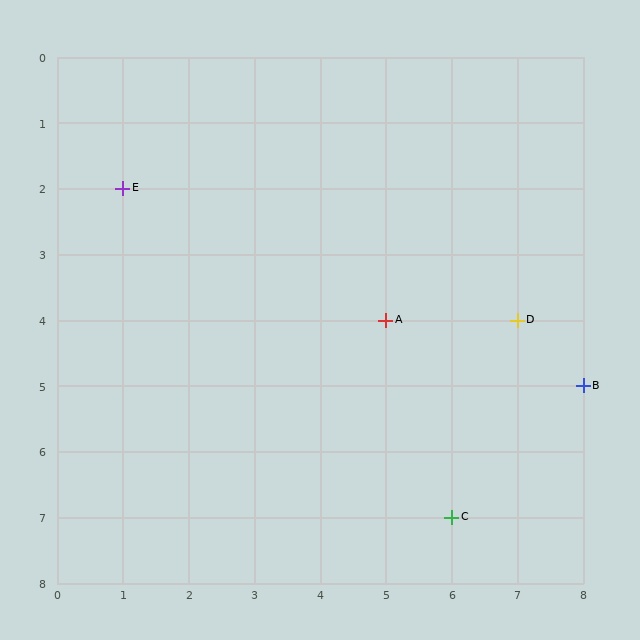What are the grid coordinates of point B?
Point B is at grid coordinates (8, 5).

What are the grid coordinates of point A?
Point A is at grid coordinates (5, 4).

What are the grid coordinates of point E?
Point E is at grid coordinates (1, 2).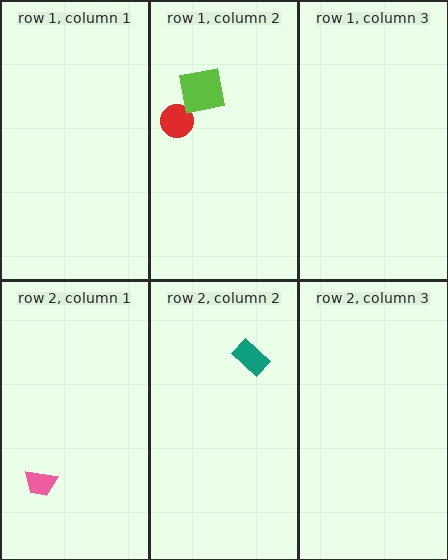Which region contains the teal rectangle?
The row 2, column 2 region.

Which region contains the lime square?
The row 1, column 2 region.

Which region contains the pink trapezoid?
The row 2, column 1 region.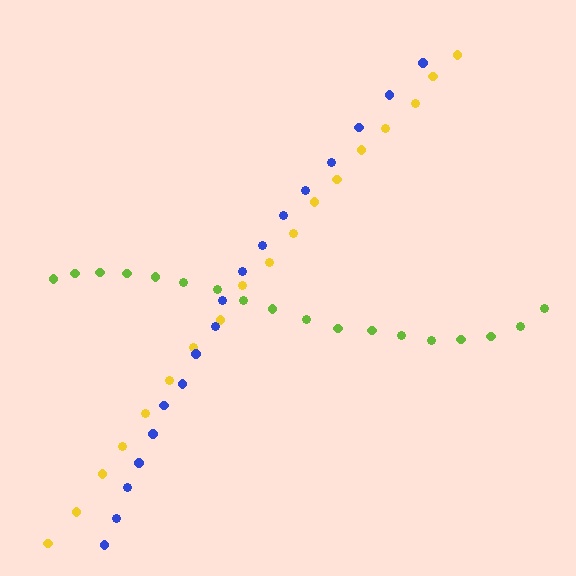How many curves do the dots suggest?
There are 3 distinct paths.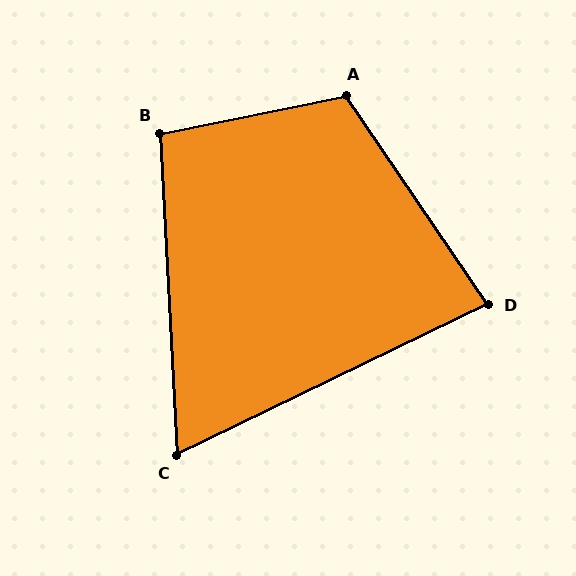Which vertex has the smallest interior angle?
C, at approximately 67 degrees.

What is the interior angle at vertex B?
Approximately 98 degrees (obtuse).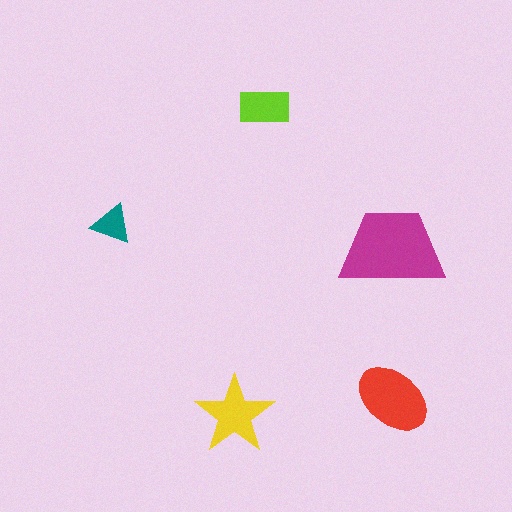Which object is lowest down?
The yellow star is bottommost.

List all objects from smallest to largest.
The teal triangle, the lime rectangle, the yellow star, the red ellipse, the magenta trapezoid.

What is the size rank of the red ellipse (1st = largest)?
2nd.